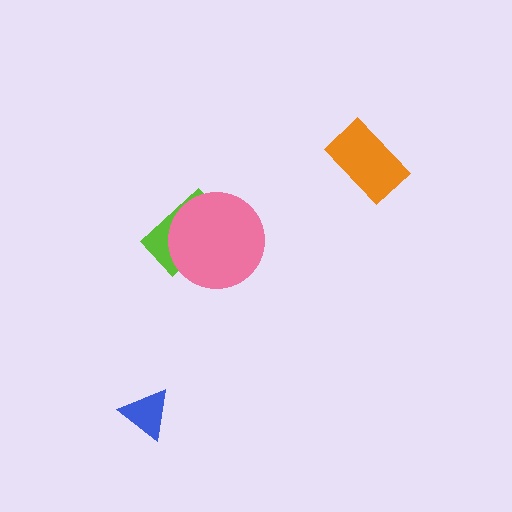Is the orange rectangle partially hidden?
No, no other shape covers it.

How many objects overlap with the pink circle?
1 object overlaps with the pink circle.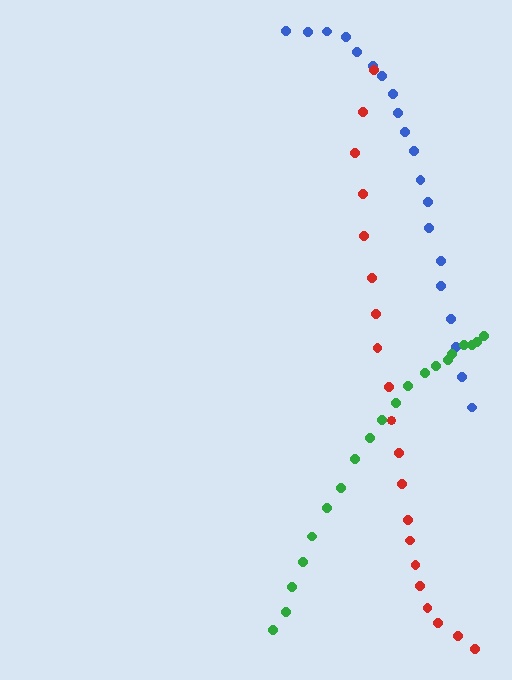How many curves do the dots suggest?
There are 3 distinct paths.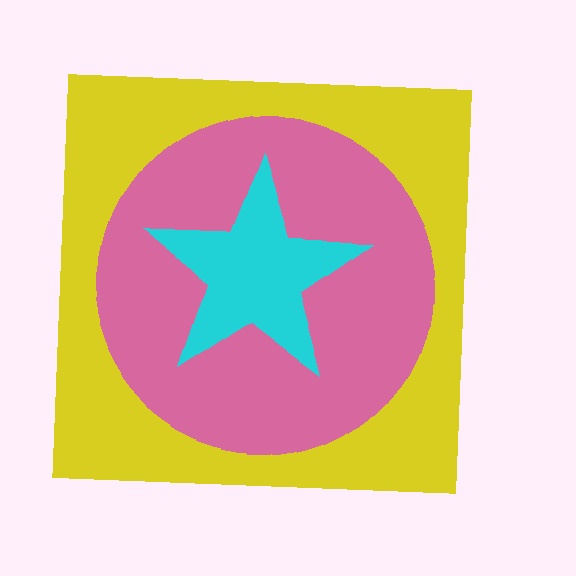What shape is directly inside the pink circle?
The cyan star.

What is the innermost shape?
The cyan star.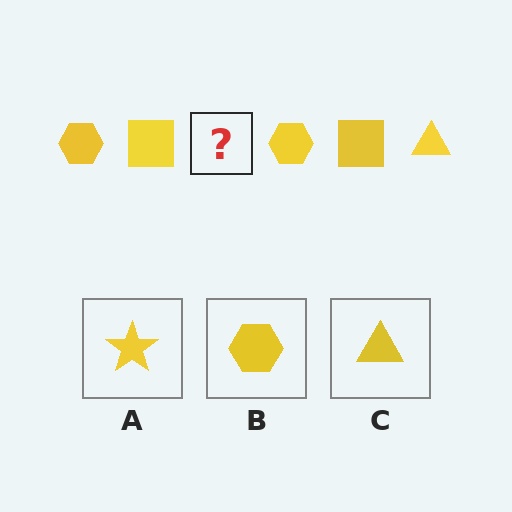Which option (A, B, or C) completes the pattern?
C.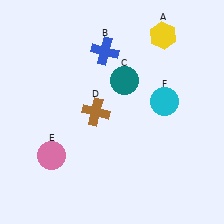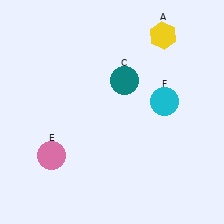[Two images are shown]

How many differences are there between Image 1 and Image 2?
There are 2 differences between the two images.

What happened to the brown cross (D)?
The brown cross (D) was removed in Image 2. It was in the top-left area of Image 1.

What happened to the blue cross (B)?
The blue cross (B) was removed in Image 2. It was in the top-left area of Image 1.